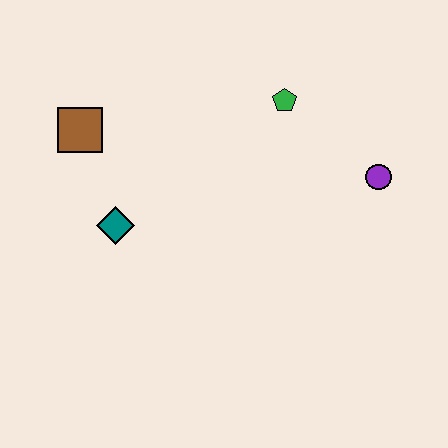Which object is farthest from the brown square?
The purple circle is farthest from the brown square.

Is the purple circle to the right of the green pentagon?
Yes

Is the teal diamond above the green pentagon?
No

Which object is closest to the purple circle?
The green pentagon is closest to the purple circle.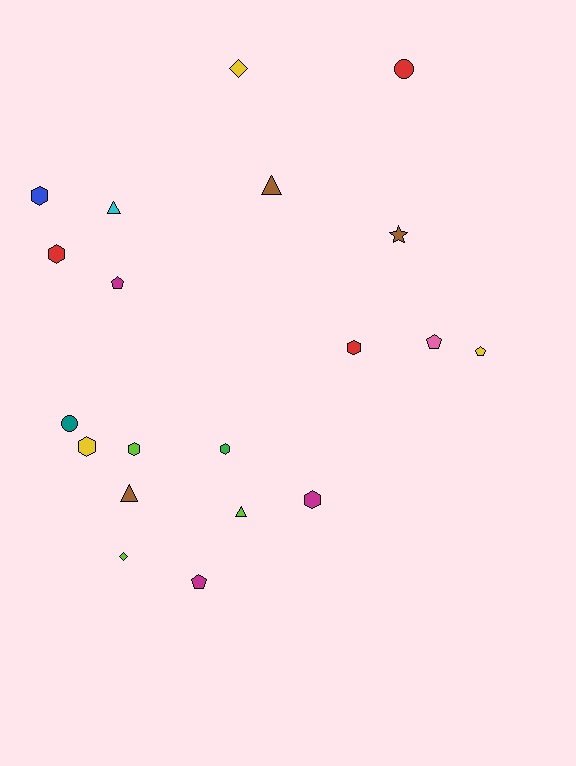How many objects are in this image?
There are 20 objects.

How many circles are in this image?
There are 2 circles.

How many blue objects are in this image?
There is 1 blue object.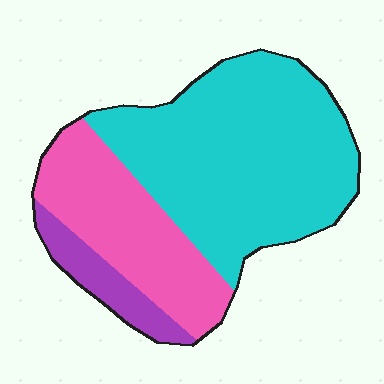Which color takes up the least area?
Purple, at roughly 10%.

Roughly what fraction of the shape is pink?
Pink takes up about one third (1/3) of the shape.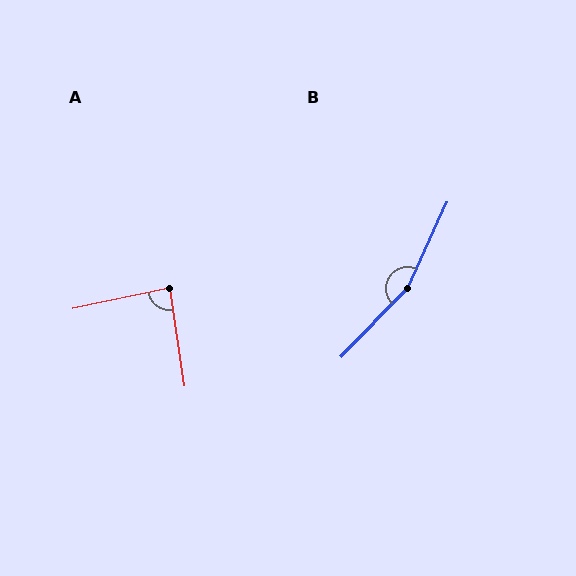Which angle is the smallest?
A, at approximately 86 degrees.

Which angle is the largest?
B, at approximately 161 degrees.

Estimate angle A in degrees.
Approximately 86 degrees.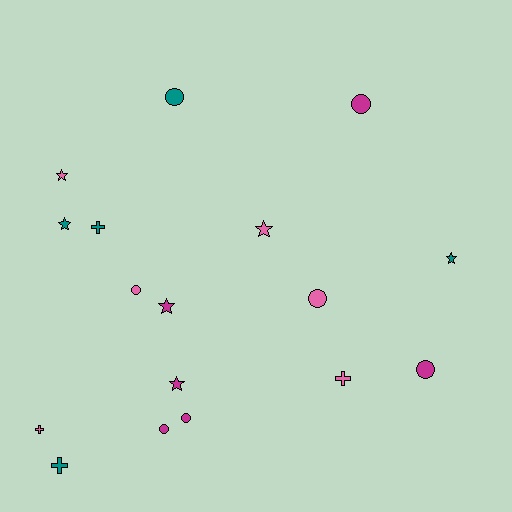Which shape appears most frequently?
Circle, with 7 objects.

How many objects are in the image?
There are 17 objects.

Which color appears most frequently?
Pink, with 6 objects.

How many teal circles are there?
There is 1 teal circle.